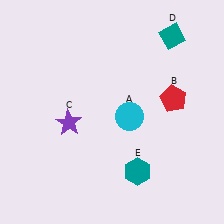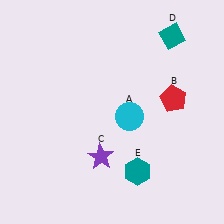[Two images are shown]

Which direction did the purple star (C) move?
The purple star (C) moved down.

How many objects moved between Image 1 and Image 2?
1 object moved between the two images.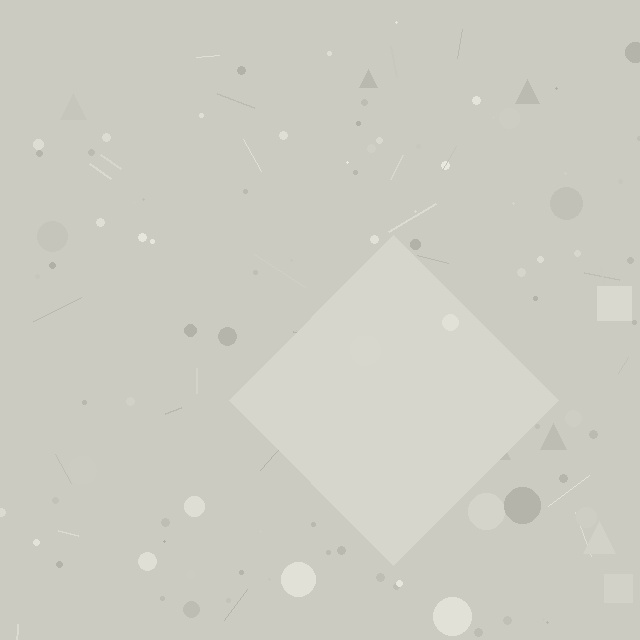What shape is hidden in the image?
A diamond is hidden in the image.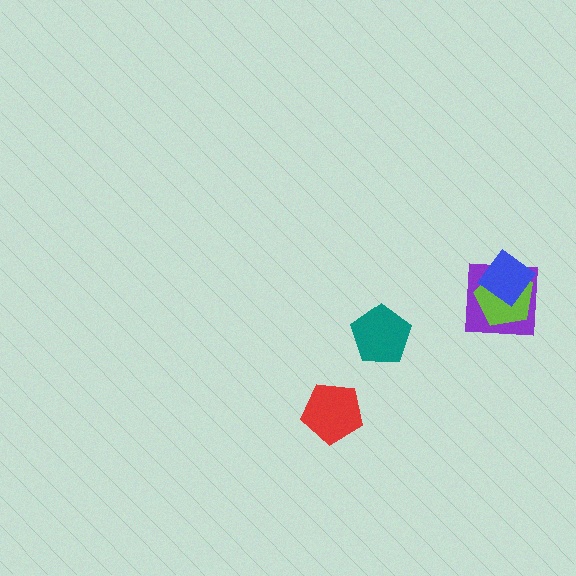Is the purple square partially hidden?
Yes, it is partially covered by another shape.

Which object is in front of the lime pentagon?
The blue diamond is in front of the lime pentagon.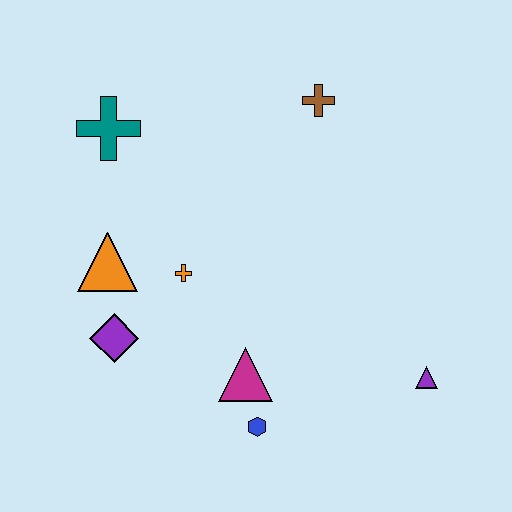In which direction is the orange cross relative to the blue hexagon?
The orange cross is above the blue hexagon.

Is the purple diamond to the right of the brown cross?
No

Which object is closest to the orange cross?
The orange triangle is closest to the orange cross.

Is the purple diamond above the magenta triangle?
Yes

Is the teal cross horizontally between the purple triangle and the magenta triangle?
No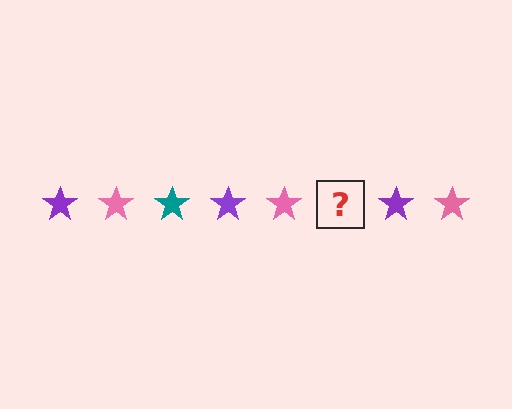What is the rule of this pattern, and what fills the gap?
The rule is that the pattern cycles through purple, pink, teal stars. The gap should be filled with a teal star.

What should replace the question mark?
The question mark should be replaced with a teal star.